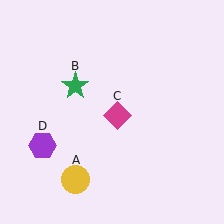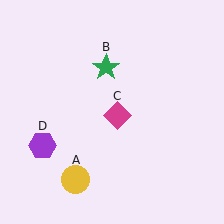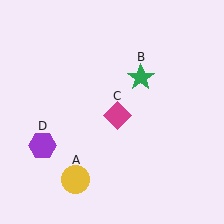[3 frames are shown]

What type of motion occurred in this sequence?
The green star (object B) rotated clockwise around the center of the scene.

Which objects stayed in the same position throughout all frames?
Yellow circle (object A) and magenta diamond (object C) and purple hexagon (object D) remained stationary.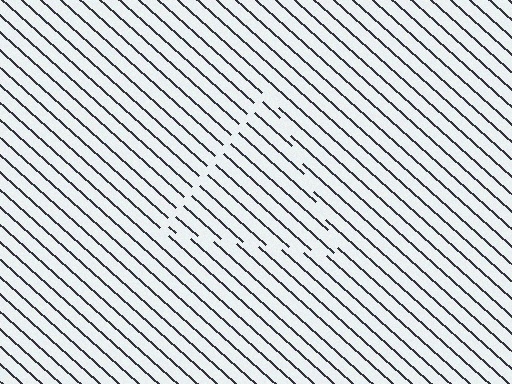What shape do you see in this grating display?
An illusory triangle. The interior of the shape contains the same grating, shifted by half a period — the contour is defined by the phase discontinuity where line-ends from the inner and outer gratings abut.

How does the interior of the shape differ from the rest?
The interior of the shape contains the same grating, shifted by half a period — the contour is defined by the phase discontinuity where line-ends from the inner and outer gratings abut.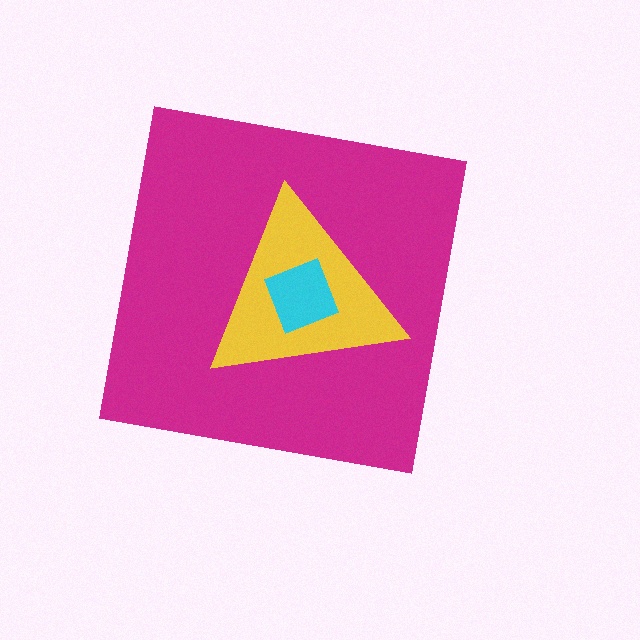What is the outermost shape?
The magenta square.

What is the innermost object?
The cyan square.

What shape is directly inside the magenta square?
The yellow triangle.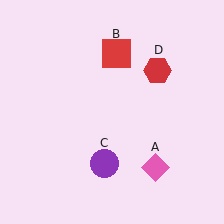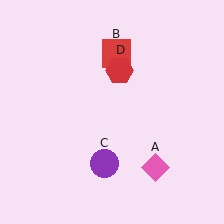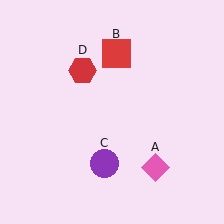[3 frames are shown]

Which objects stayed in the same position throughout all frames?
Pink diamond (object A) and red square (object B) and purple circle (object C) remained stationary.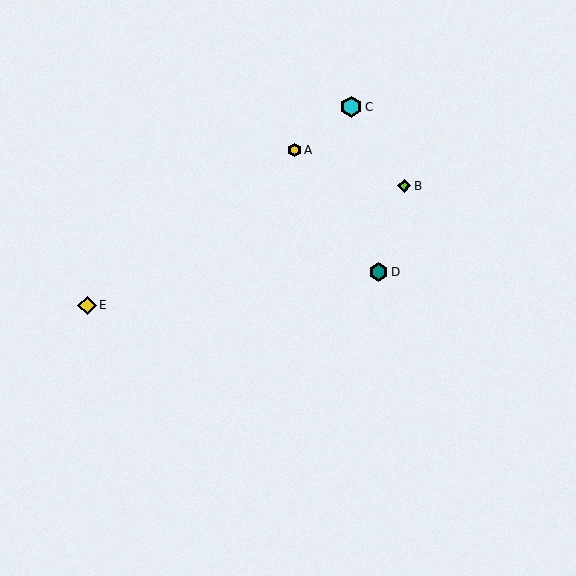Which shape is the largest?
The cyan hexagon (labeled C) is the largest.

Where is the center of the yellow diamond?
The center of the yellow diamond is at (87, 305).